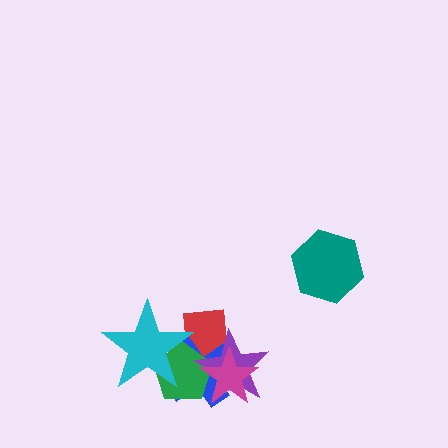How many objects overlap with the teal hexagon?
0 objects overlap with the teal hexagon.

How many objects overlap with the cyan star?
3 objects overlap with the cyan star.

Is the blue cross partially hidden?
Yes, it is partially covered by another shape.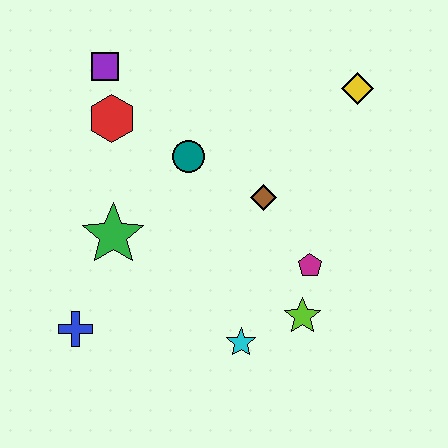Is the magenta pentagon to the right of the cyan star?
Yes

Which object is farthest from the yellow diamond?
The blue cross is farthest from the yellow diamond.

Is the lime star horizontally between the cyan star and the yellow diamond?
Yes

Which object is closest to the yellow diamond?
The brown diamond is closest to the yellow diamond.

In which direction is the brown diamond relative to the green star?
The brown diamond is to the right of the green star.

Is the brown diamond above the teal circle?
No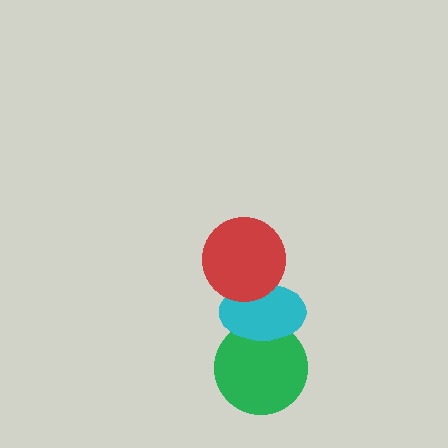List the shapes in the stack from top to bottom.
From top to bottom: the red circle, the cyan ellipse, the green circle.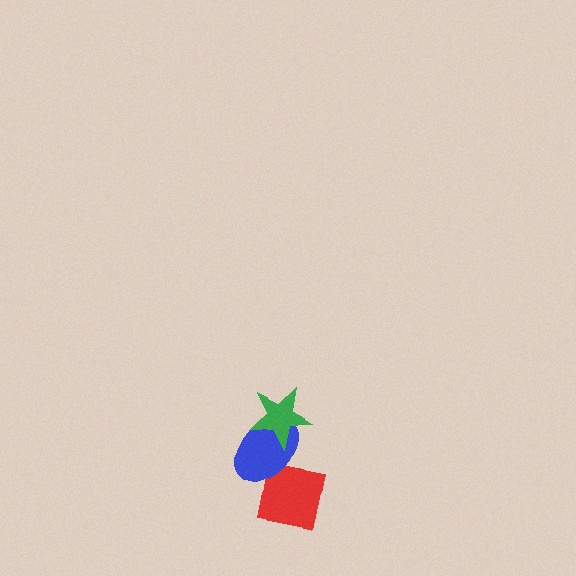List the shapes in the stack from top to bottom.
From top to bottom: the green star, the blue ellipse, the red square.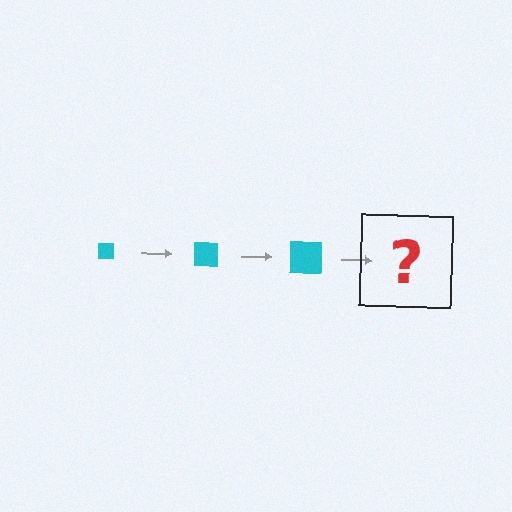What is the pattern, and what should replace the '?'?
The pattern is that the square gets progressively larger each step. The '?' should be a cyan square, larger than the previous one.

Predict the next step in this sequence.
The next step is a cyan square, larger than the previous one.